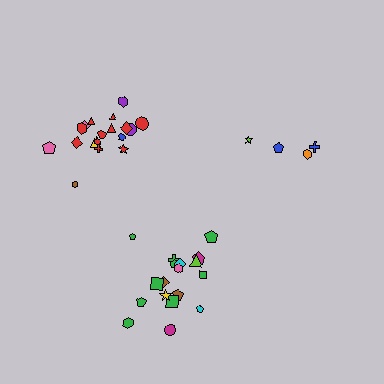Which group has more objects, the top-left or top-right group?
The top-left group.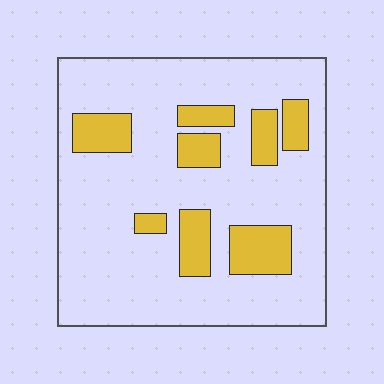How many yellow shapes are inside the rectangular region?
8.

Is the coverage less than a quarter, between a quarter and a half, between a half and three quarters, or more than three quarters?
Less than a quarter.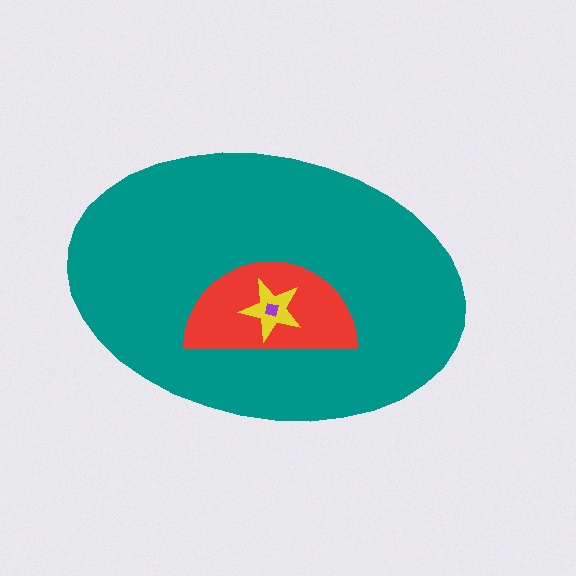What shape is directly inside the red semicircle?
The yellow star.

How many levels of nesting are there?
4.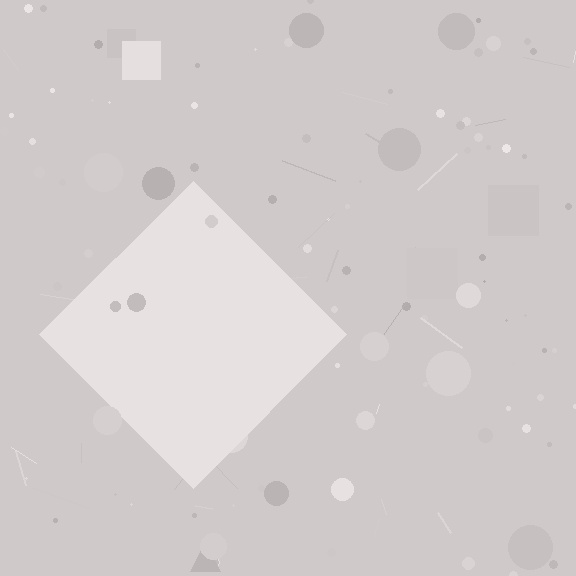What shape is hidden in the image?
A diamond is hidden in the image.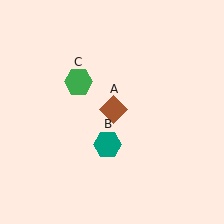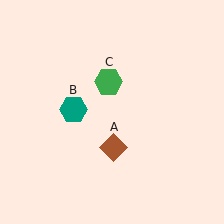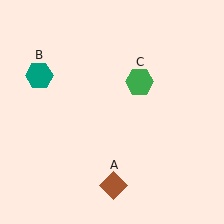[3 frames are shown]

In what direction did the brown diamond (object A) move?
The brown diamond (object A) moved down.